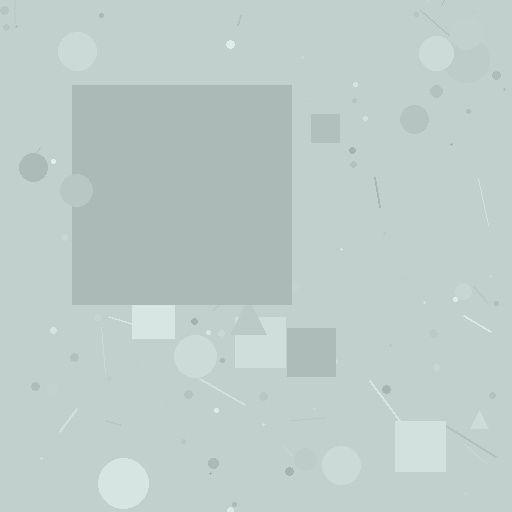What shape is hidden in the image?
A square is hidden in the image.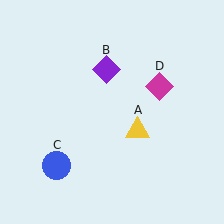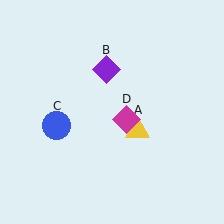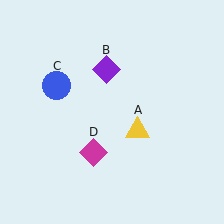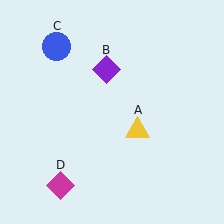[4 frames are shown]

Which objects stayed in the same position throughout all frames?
Yellow triangle (object A) and purple diamond (object B) remained stationary.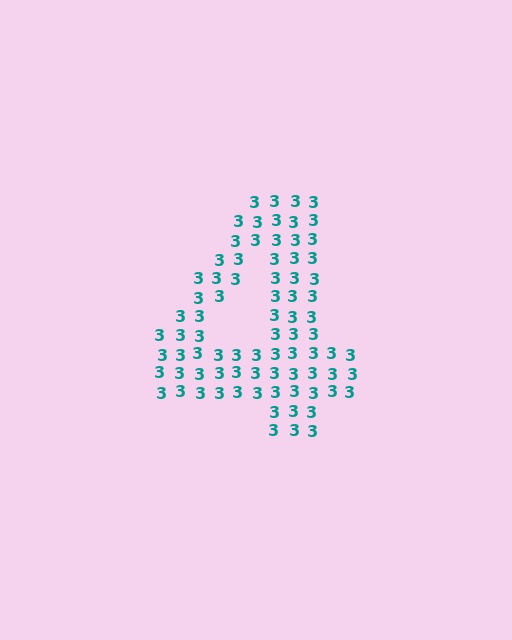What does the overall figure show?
The overall figure shows the digit 4.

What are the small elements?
The small elements are digit 3's.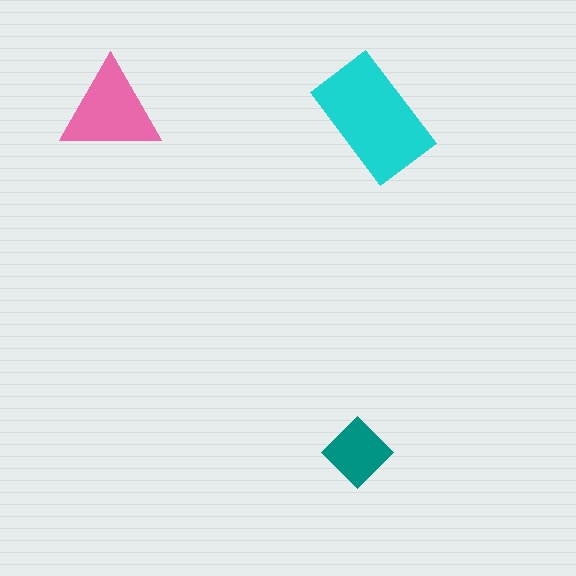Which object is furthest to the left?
The pink triangle is leftmost.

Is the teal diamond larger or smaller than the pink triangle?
Smaller.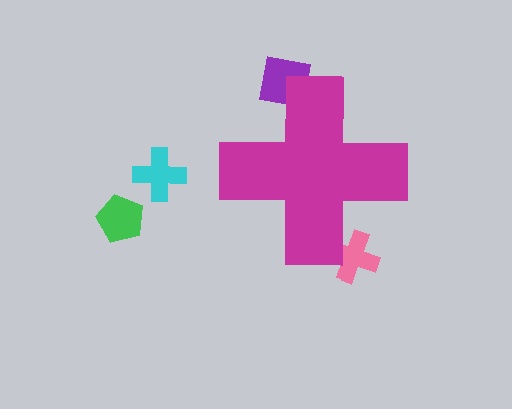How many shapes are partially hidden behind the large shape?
2 shapes are partially hidden.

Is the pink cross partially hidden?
Yes, the pink cross is partially hidden behind the magenta cross.